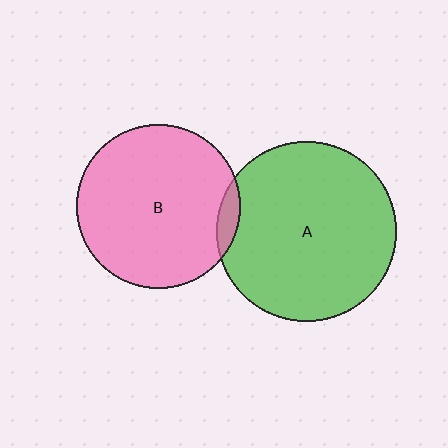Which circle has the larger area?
Circle A (green).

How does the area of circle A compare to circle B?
Approximately 1.2 times.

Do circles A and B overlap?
Yes.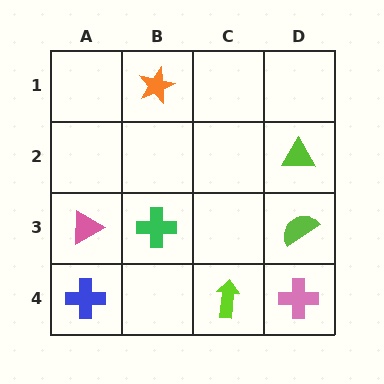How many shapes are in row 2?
1 shape.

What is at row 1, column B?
An orange star.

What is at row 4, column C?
A lime arrow.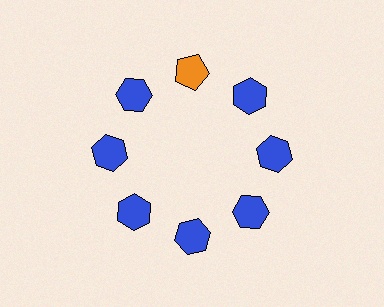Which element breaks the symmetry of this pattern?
The orange pentagon at roughly the 12 o'clock position breaks the symmetry. All other shapes are blue hexagons.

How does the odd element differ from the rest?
It differs in both color (orange instead of blue) and shape (pentagon instead of hexagon).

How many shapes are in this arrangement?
There are 8 shapes arranged in a ring pattern.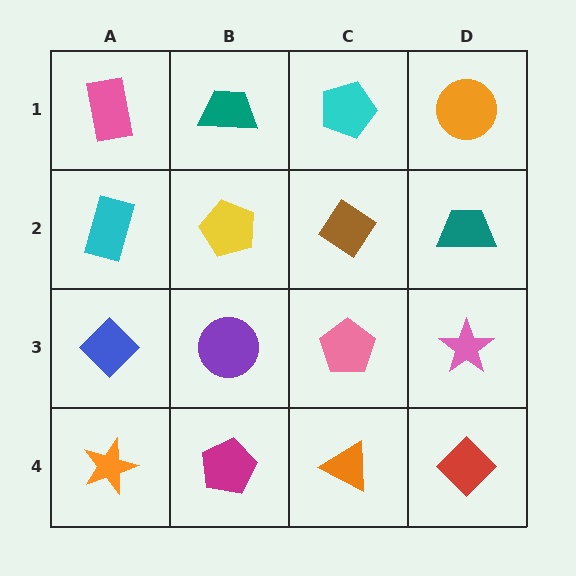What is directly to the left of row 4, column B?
An orange star.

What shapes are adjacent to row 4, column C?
A pink pentagon (row 3, column C), a magenta pentagon (row 4, column B), a red diamond (row 4, column D).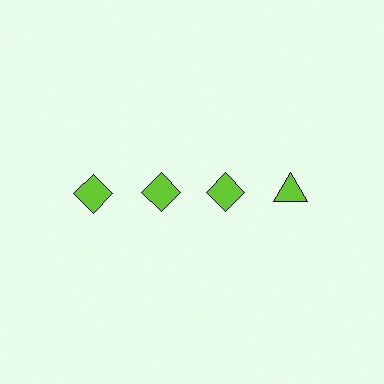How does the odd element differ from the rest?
It has a different shape: triangle instead of diamond.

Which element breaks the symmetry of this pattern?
The lime triangle in the top row, second from right column breaks the symmetry. All other shapes are lime diamonds.